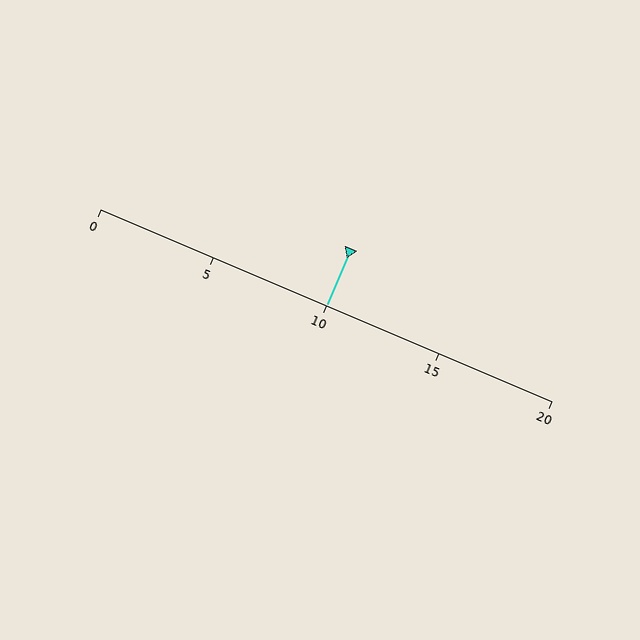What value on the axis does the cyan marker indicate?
The marker indicates approximately 10.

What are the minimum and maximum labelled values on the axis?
The axis runs from 0 to 20.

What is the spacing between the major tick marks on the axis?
The major ticks are spaced 5 apart.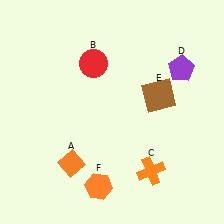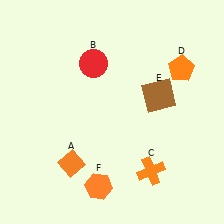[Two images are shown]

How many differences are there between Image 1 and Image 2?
There is 1 difference between the two images.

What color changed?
The pentagon (D) changed from purple in Image 1 to orange in Image 2.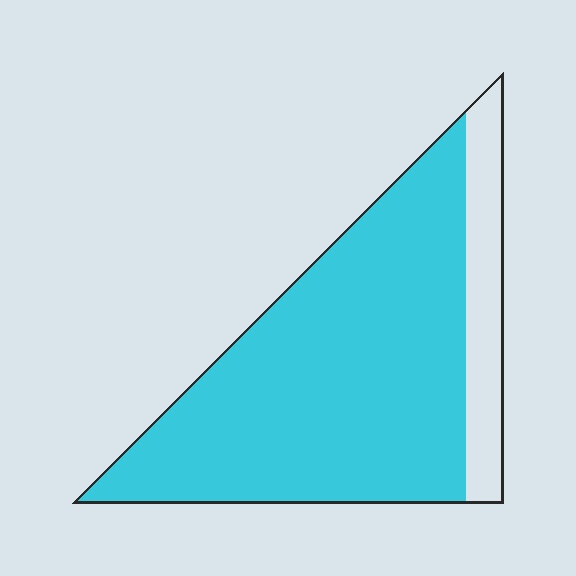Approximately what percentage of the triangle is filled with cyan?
Approximately 85%.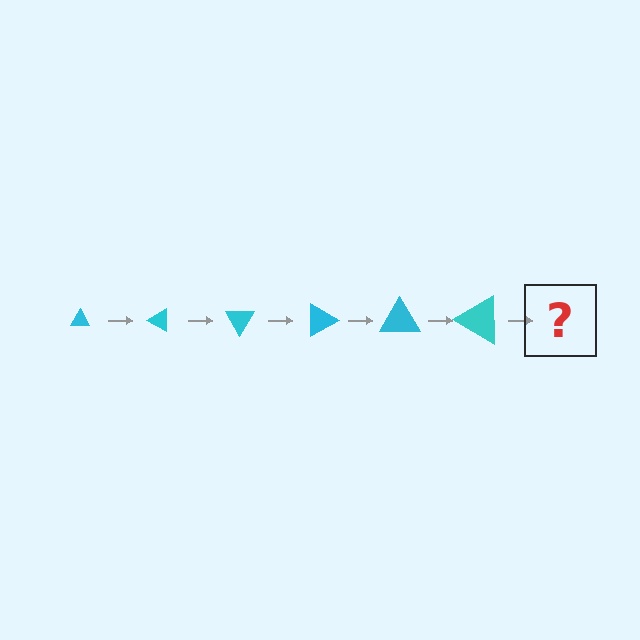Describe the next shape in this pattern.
It should be a triangle, larger than the previous one and rotated 180 degrees from the start.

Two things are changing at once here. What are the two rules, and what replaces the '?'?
The two rules are that the triangle grows larger each step and it rotates 30 degrees each step. The '?' should be a triangle, larger than the previous one and rotated 180 degrees from the start.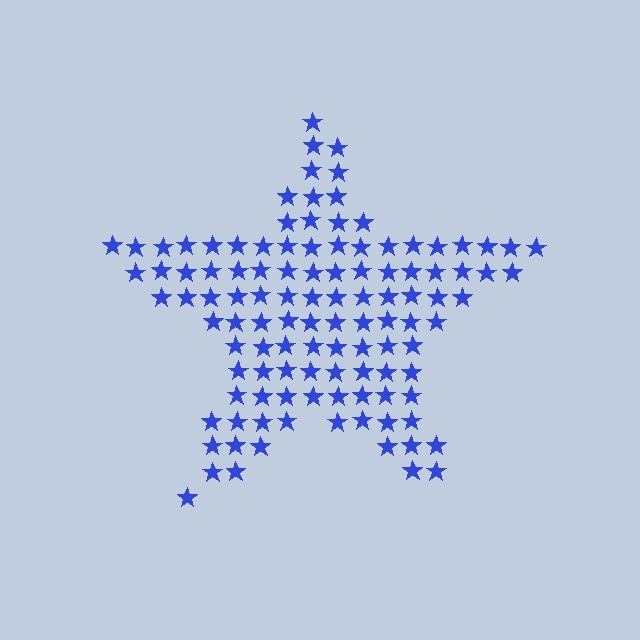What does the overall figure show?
The overall figure shows a star.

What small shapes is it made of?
It is made of small stars.